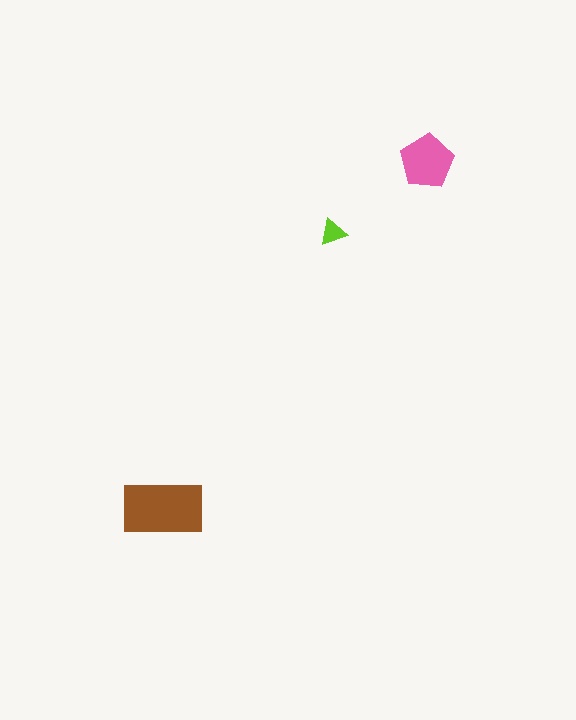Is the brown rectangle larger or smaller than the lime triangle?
Larger.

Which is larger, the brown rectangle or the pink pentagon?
The brown rectangle.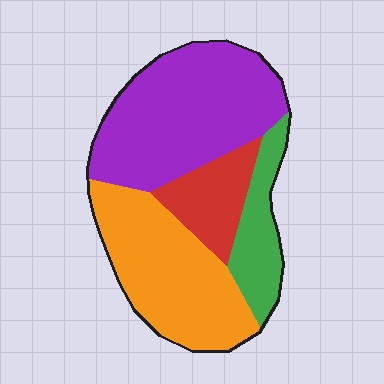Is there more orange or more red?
Orange.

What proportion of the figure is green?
Green covers 14% of the figure.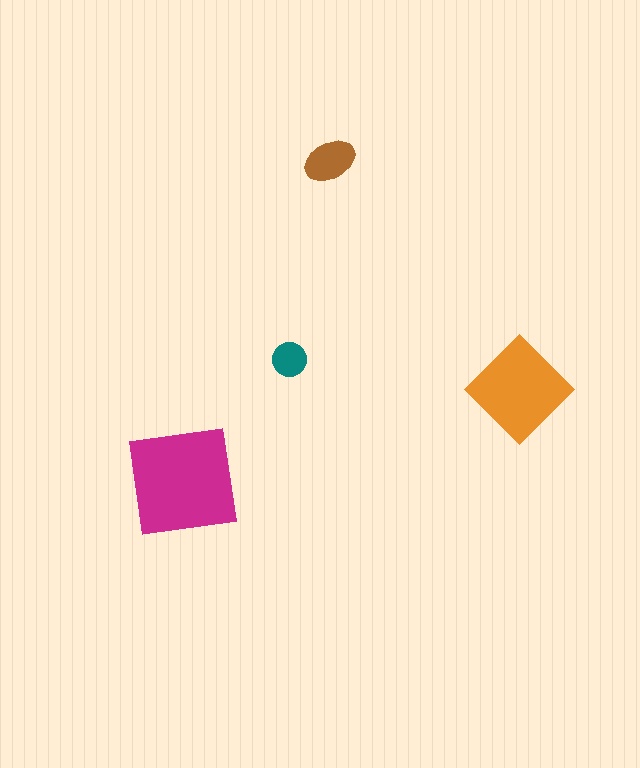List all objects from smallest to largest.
The teal circle, the brown ellipse, the orange diamond, the magenta square.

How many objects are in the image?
There are 4 objects in the image.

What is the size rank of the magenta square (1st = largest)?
1st.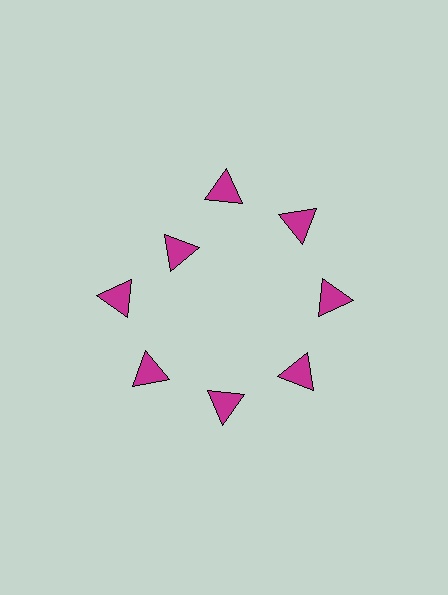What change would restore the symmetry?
The symmetry would be restored by moving it outward, back onto the ring so that all 8 triangles sit at equal angles and equal distance from the center.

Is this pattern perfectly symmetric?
No. The 8 magenta triangles are arranged in a ring, but one element near the 10 o'clock position is pulled inward toward the center, breaking the 8-fold rotational symmetry.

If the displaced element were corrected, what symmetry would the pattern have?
It would have 8-fold rotational symmetry — the pattern would map onto itself every 45 degrees.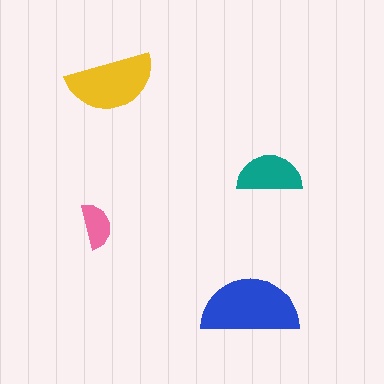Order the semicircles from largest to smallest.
the blue one, the yellow one, the teal one, the pink one.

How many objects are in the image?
There are 4 objects in the image.